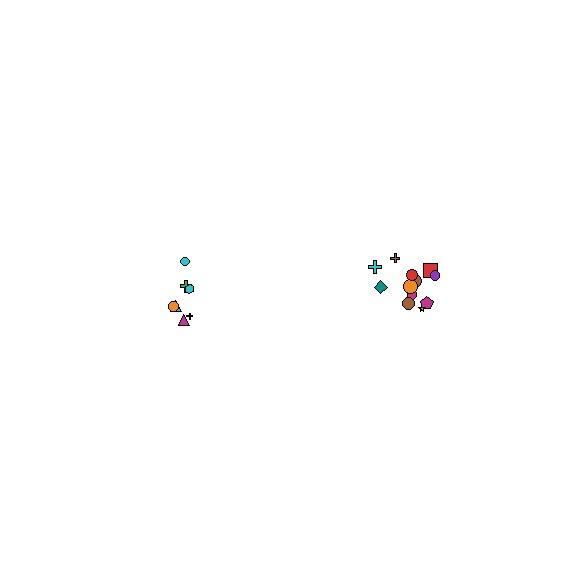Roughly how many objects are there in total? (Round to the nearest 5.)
Roughly 20 objects in total.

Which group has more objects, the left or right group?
The right group.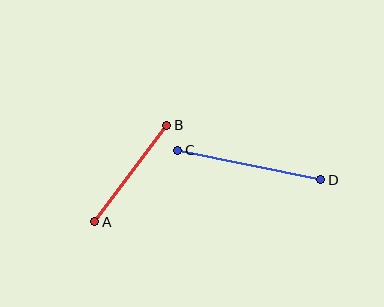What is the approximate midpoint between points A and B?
The midpoint is at approximately (131, 174) pixels.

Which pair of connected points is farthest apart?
Points C and D are farthest apart.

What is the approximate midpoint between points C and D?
The midpoint is at approximately (249, 165) pixels.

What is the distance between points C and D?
The distance is approximately 146 pixels.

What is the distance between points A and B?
The distance is approximately 121 pixels.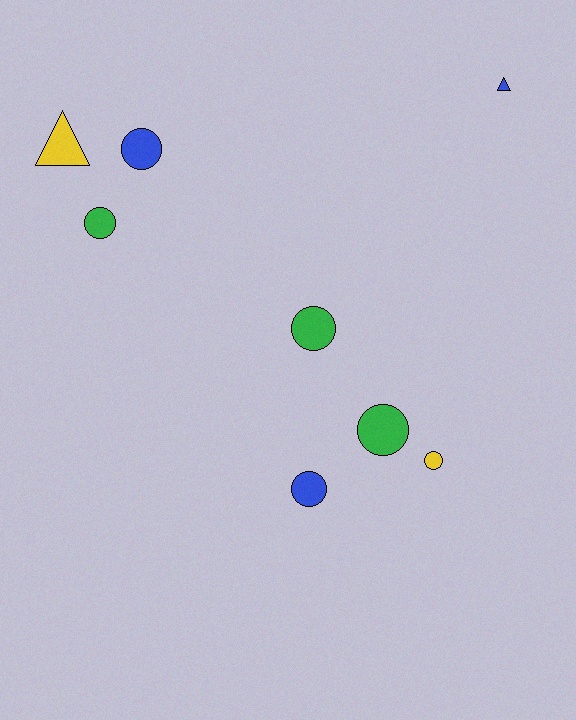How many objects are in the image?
There are 8 objects.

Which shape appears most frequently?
Circle, with 6 objects.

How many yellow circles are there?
There is 1 yellow circle.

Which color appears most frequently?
Blue, with 3 objects.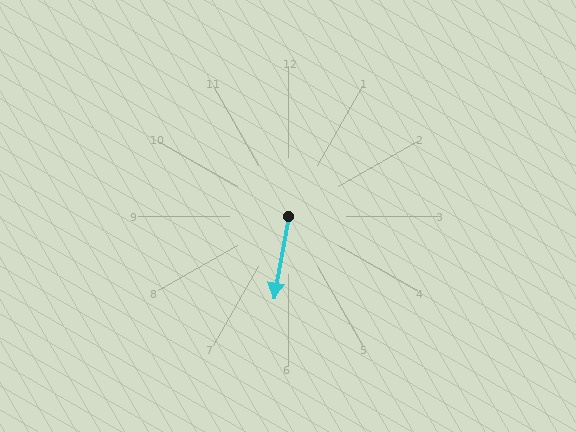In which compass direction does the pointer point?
South.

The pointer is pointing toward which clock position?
Roughly 6 o'clock.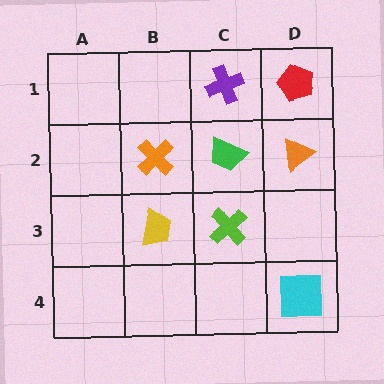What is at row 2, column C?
A green trapezoid.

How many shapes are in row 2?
3 shapes.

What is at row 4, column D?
A cyan square.